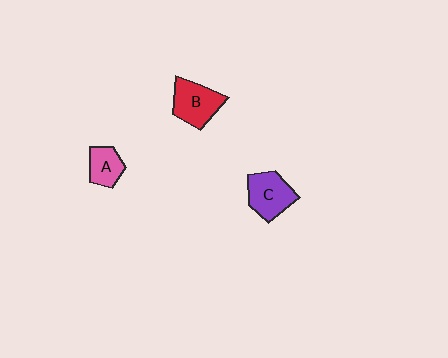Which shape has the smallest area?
Shape A (pink).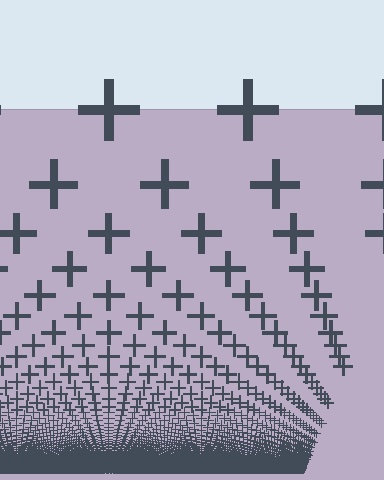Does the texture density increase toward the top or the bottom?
Density increases toward the bottom.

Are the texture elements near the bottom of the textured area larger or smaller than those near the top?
Smaller. The gradient is inverted — elements near the bottom are smaller and denser.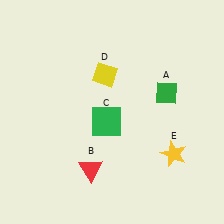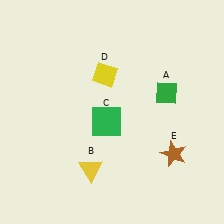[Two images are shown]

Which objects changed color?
B changed from red to yellow. E changed from yellow to brown.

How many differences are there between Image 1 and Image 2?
There are 2 differences between the two images.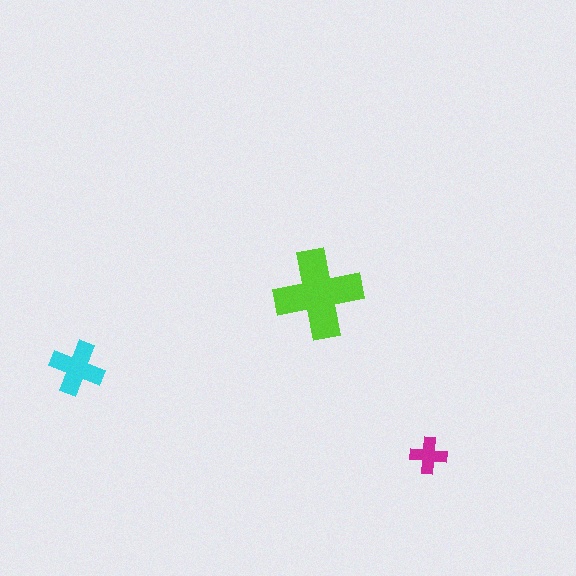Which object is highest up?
The lime cross is topmost.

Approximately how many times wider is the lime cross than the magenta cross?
About 2.5 times wider.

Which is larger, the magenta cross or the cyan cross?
The cyan one.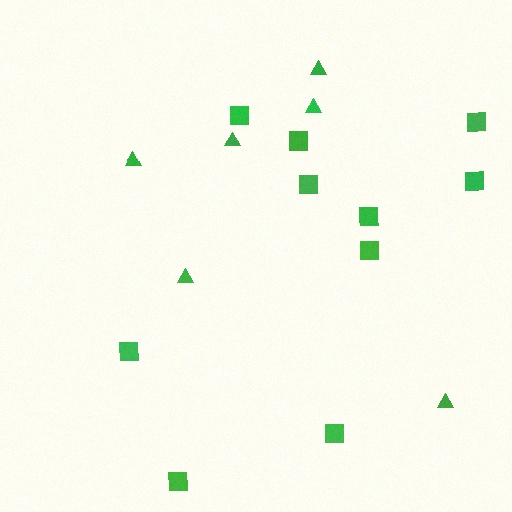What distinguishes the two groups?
There are 2 groups: one group of triangles (6) and one group of squares (10).